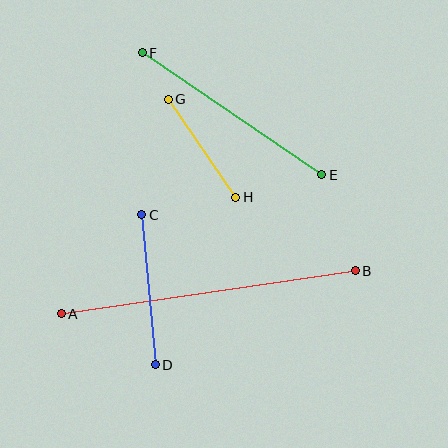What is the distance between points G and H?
The distance is approximately 119 pixels.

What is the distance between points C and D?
The distance is approximately 150 pixels.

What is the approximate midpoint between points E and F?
The midpoint is at approximately (232, 114) pixels.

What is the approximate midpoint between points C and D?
The midpoint is at approximately (148, 290) pixels.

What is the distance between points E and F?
The distance is approximately 217 pixels.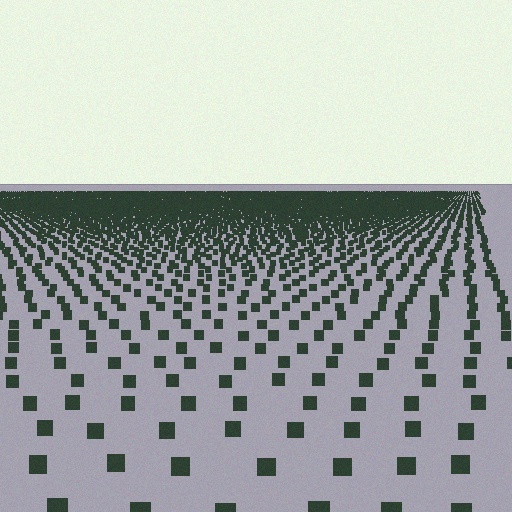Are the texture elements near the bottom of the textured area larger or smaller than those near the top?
Larger. Near the bottom, elements are closer to the viewer and appear at a bigger on-screen size.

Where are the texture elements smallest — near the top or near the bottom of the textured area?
Near the top.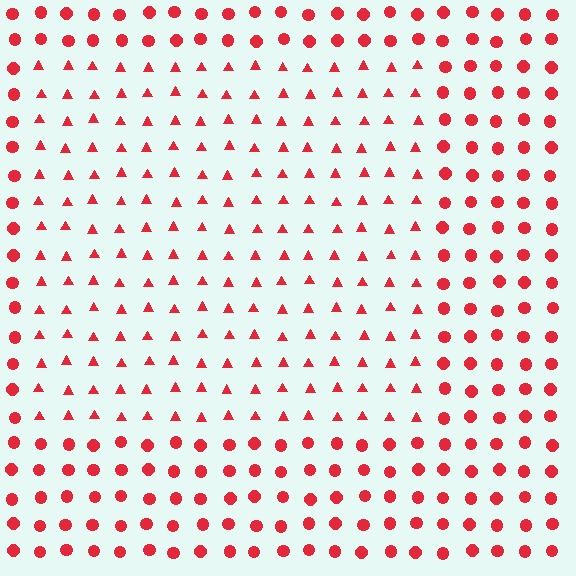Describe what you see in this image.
The image is filled with small red elements arranged in a uniform grid. A rectangle-shaped region contains triangles, while the surrounding area contains circles. The boundary is defined purely by the change in element shape.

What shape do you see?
I see a rectangle.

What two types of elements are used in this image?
The image uses triangles inside the rectangle region and circles outside it.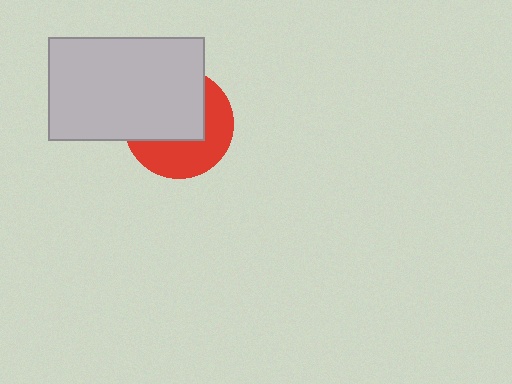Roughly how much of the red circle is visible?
About half of it is visible (roughly 45%).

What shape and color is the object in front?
The object in front is a light gray rectangle.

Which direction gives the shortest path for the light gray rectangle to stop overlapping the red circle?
Moving toward the upper-left gives the shortest separation.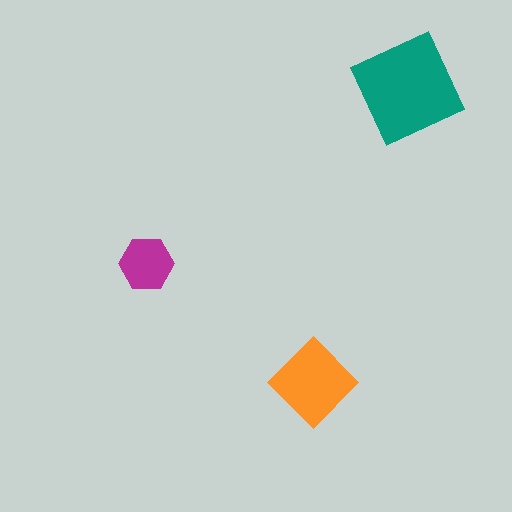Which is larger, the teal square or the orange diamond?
The teal square.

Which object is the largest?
The teal square.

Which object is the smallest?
The magenta hexagon.